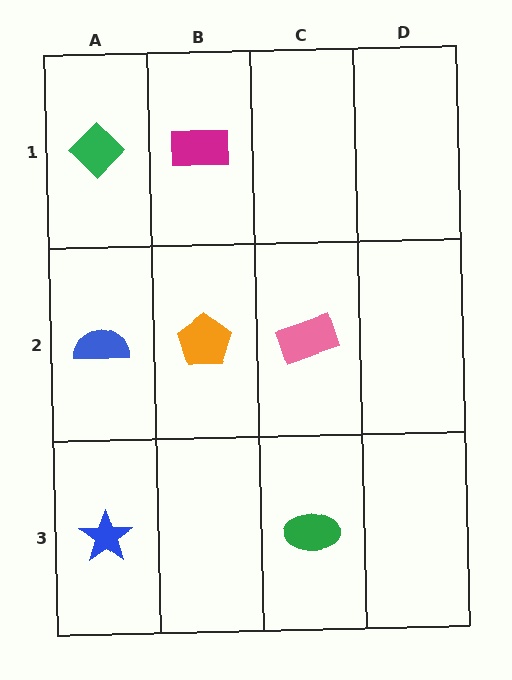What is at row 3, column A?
A blue star.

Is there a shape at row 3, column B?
No, that cell is empty.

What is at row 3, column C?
A green ellipse.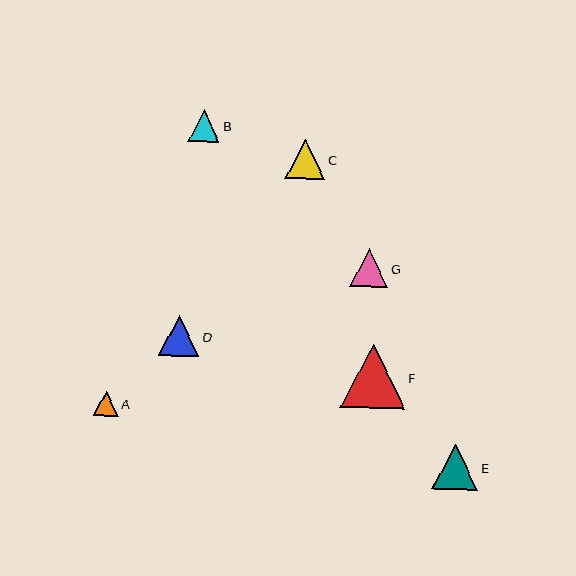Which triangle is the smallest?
Triangle A is the smallest with a size of approximately 25 pixels.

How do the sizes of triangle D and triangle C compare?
Triangle D and triangle C are approximately the same size.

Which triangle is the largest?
Triangle F is the largest with a size of approximately 65 pixels.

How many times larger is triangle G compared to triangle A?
Triangle G is approximately 1.5 times the size of triangle A.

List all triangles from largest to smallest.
From largest to smallest: F, E, D, C, G, B, A.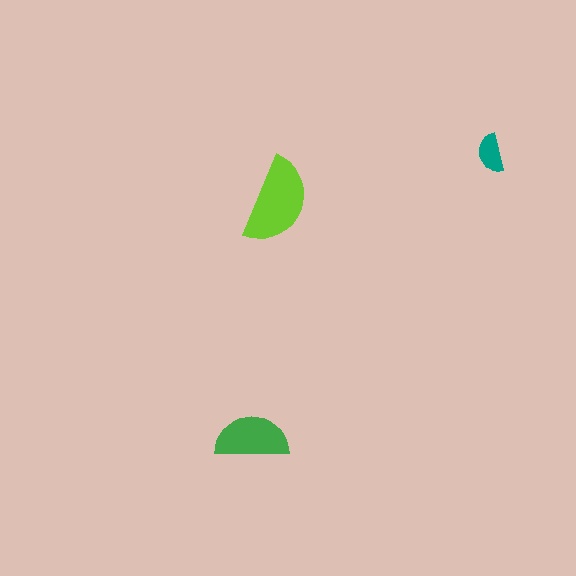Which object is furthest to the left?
The green semicircle is leftmost.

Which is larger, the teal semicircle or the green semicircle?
The green one.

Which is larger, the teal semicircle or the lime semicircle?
The lime one.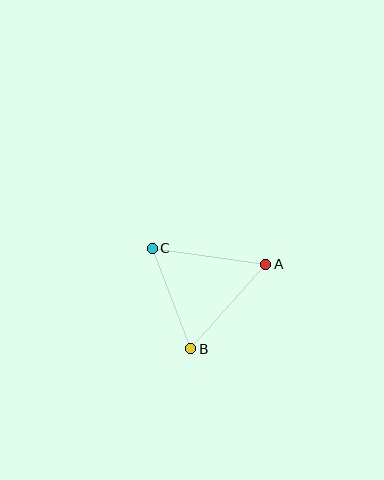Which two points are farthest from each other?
Points A and C are farthest from each other.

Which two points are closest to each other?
Points B and C are closest to each other.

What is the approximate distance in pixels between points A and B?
The distance between A and B is approximately 113 pixels.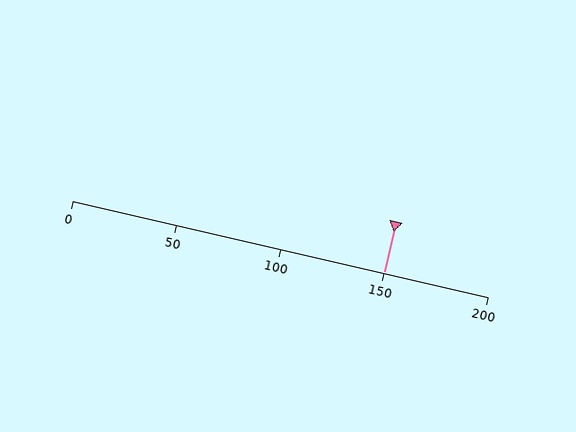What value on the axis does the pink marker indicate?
The marker indicates approximately 150.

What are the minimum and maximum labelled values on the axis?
The axis runs from 0 to 200.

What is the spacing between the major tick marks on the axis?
The major ticks are spaced 50 apart.